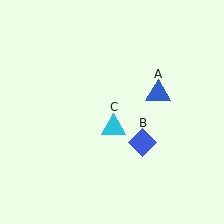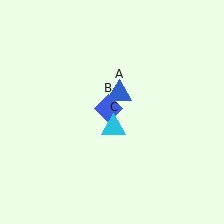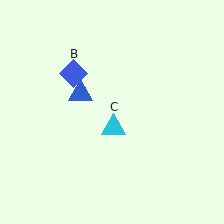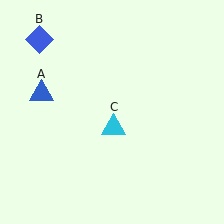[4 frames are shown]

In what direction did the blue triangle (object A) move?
The blue triangle (object A) moved left.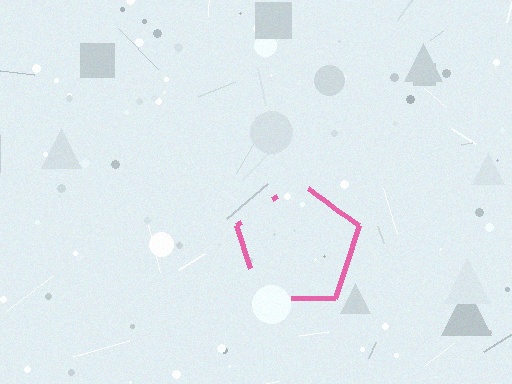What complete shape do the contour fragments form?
The contour fragments form a pentagon.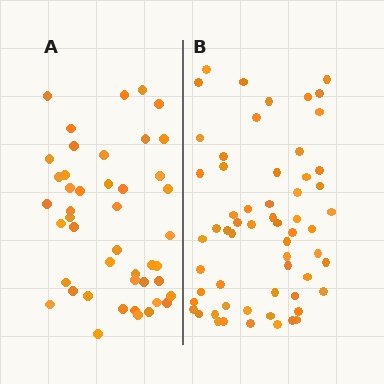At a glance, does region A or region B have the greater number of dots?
Region B (the right region) has more dots.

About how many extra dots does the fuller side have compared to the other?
Region B has approximately 15 more dots than region A.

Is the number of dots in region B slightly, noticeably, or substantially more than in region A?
Region B has noticeably more, but not dramatically so. The ratio is roughly 1.3 to 1.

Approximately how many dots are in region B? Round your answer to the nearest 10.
About 60 dots.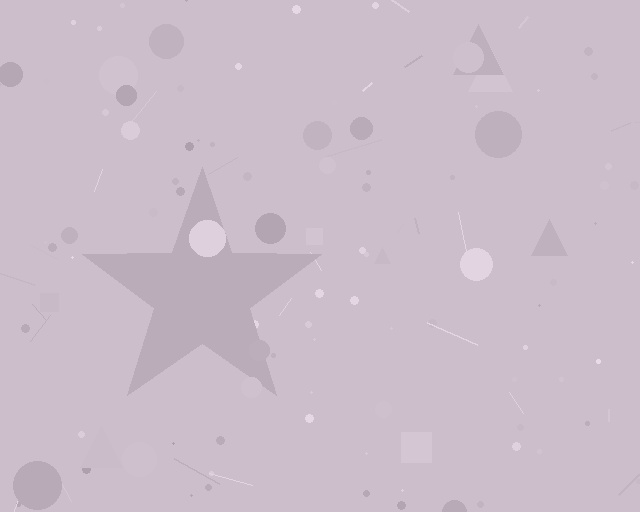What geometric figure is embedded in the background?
A star is embedded in the background.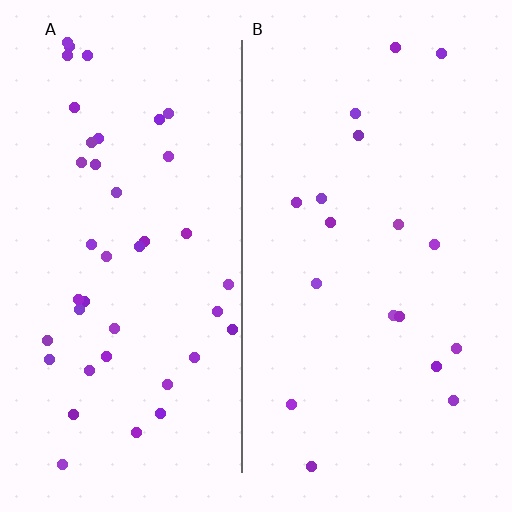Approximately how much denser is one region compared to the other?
Approximately 2.4× — region A over region B.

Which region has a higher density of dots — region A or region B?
A (the left).